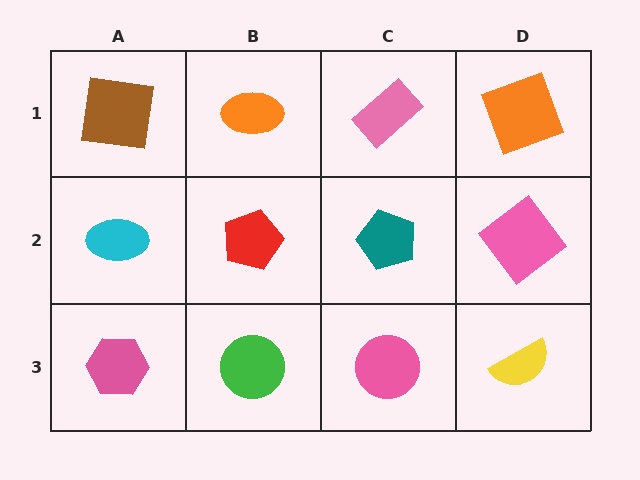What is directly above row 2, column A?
A brown square.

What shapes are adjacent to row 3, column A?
A cyan ellipse (row 2, column A), a green circle (row 3, column B).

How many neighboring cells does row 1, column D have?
2.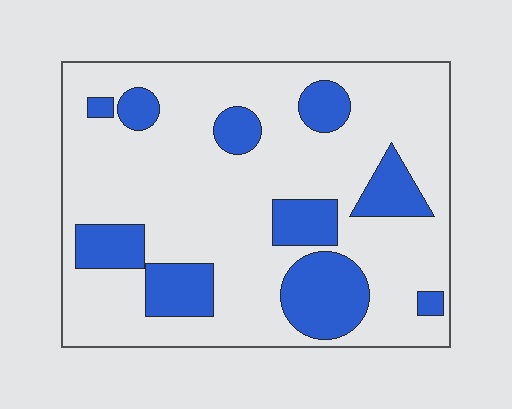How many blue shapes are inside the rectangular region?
10.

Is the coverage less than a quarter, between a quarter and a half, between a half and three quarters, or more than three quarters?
Less than a quarter.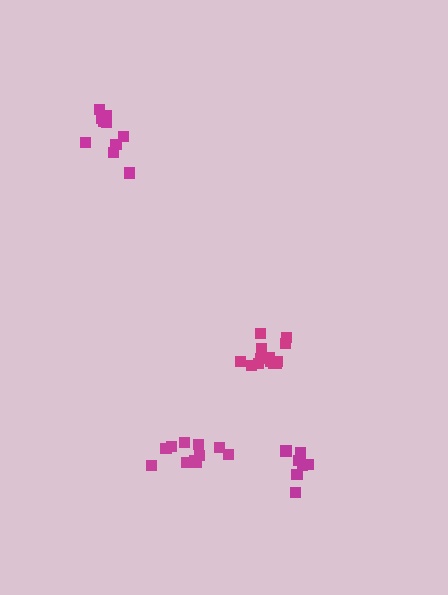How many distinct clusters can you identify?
There are 4 distinct clusters.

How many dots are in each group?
Group 1: 11 dots, Group 2: 10 dots, Group 3: 8 dots, Group 4: 13 dots (42 total).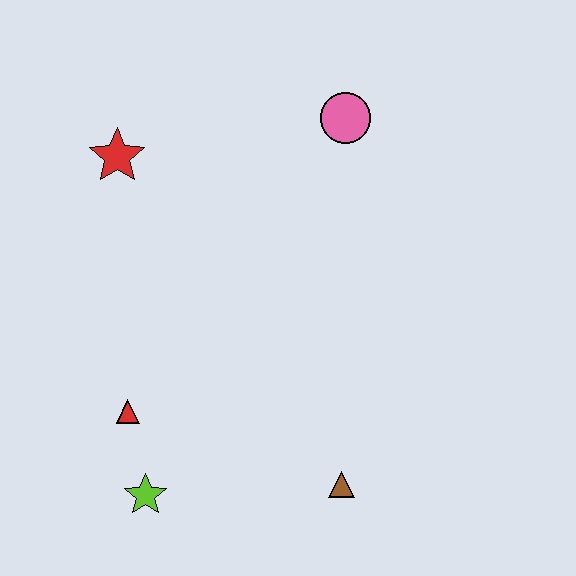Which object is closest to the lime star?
The red triangle is closest to the lime star.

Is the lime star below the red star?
Yes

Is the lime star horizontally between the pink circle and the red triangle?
Yes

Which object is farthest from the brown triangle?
The red star is farthest from the brown triangle.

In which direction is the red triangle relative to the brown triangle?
The red triangle is to the left of the brown triangle.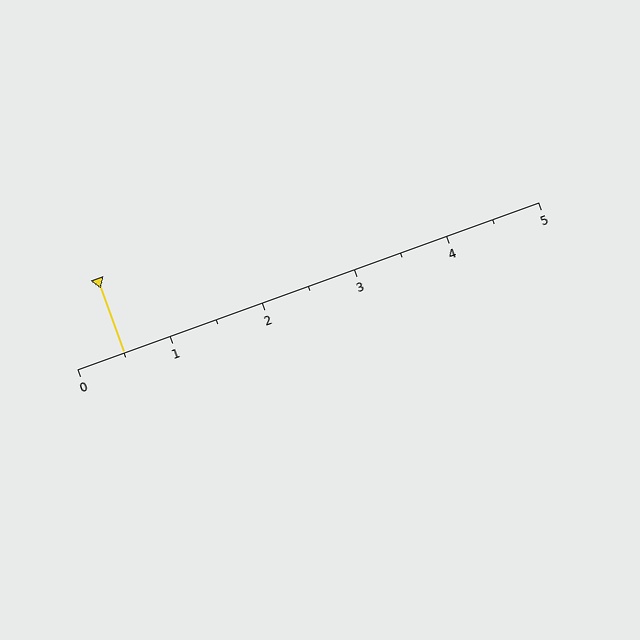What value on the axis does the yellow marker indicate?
The marker indicates approximately 0.5.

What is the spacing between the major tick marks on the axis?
The major ticks are spaced 1 apart.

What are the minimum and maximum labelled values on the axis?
The axis runs from 0 to 5.